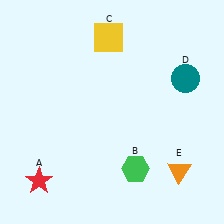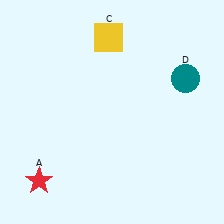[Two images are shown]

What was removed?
The orange triangle (E), the green hexagon (B) were removed in Image 2.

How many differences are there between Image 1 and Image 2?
There are 2 differences between the two images.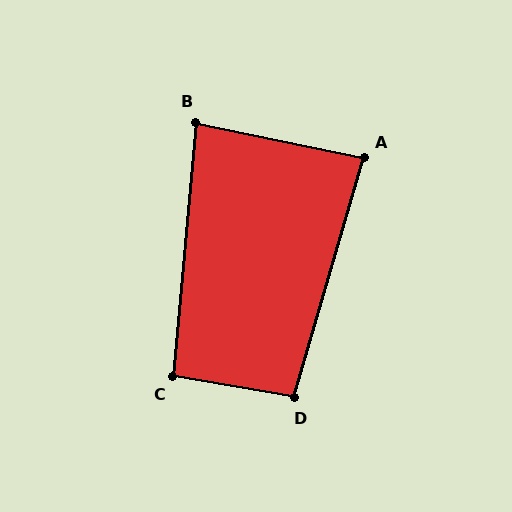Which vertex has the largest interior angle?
D, at approximately 96 degrees.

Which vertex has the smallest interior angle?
B, at approximately 84 degrees.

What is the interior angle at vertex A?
Approximately 85 degrees (approximately right).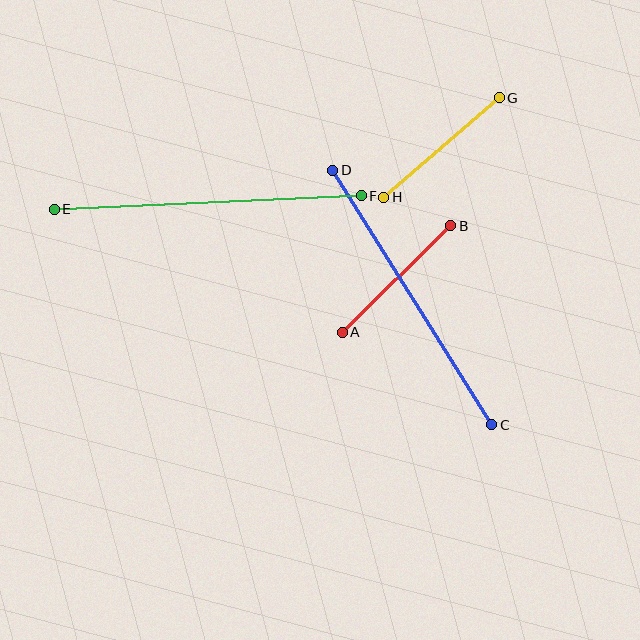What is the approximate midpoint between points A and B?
The midpoint is at approximately (396, 279) pixels.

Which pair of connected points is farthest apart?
Points E and F are farthest apart.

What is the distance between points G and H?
The distance is approximately 152 pixels.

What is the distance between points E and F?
The distance is approximately 307 pixels.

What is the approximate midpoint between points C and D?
The midpoint is at approximately (412, 298) pixels.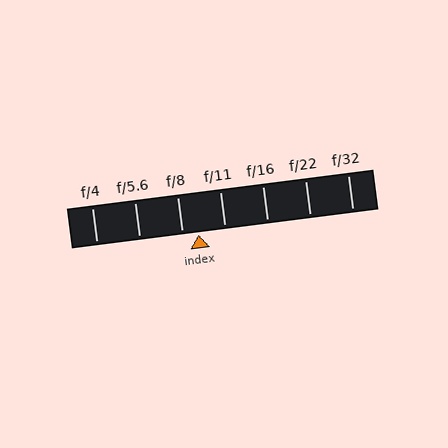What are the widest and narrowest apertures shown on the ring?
The widest aperture shown is f/4 and the narrowest is f/32.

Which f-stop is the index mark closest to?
The index mark is closest to f/8.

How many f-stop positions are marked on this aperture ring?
There are 7 f-stop positions marked.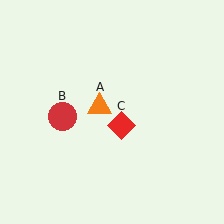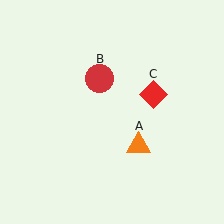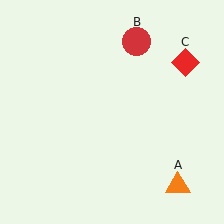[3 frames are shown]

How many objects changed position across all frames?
3 objects changed position: orange triangle (object A), red circle (object B), red diamond (object C).